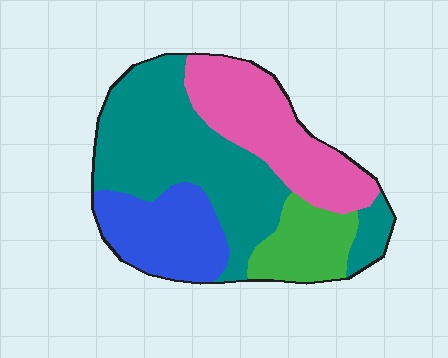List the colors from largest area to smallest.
From largest to smallest: teal, pink, blue, green.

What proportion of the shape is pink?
Pink covers around 25% of the shape.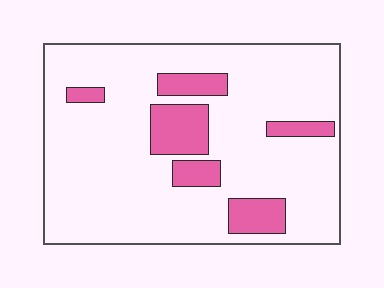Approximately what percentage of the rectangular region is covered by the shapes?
Approximately 15%.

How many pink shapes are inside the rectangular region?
6.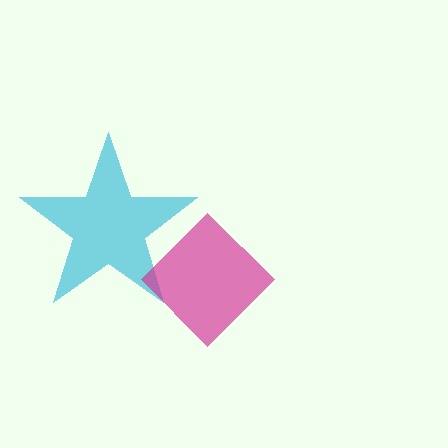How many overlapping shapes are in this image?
There are 2 overlapping shapes in the image.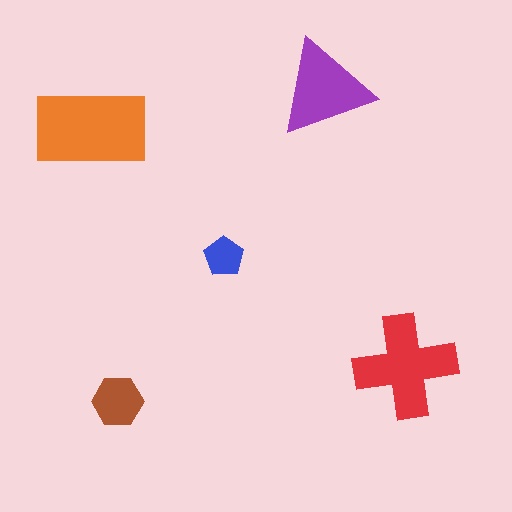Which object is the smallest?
The blue pentagon.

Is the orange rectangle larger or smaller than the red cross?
Larger.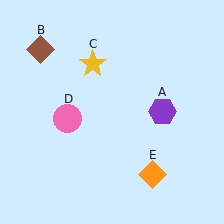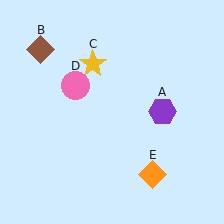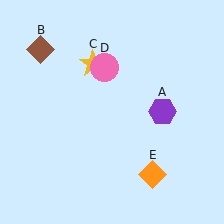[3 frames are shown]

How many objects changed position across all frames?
1 object changed position: pink circle (object D).